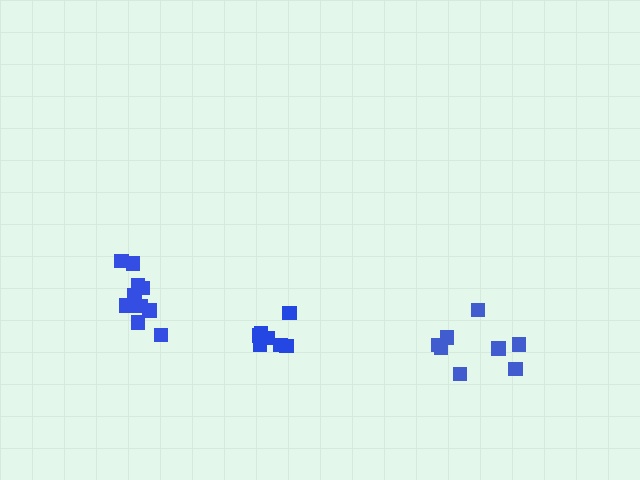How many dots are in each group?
Group 1: 7 dots, Group 2: 8 dots, Group 3: 10 dots (25 total).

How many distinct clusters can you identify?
There are 3 distinct clusters.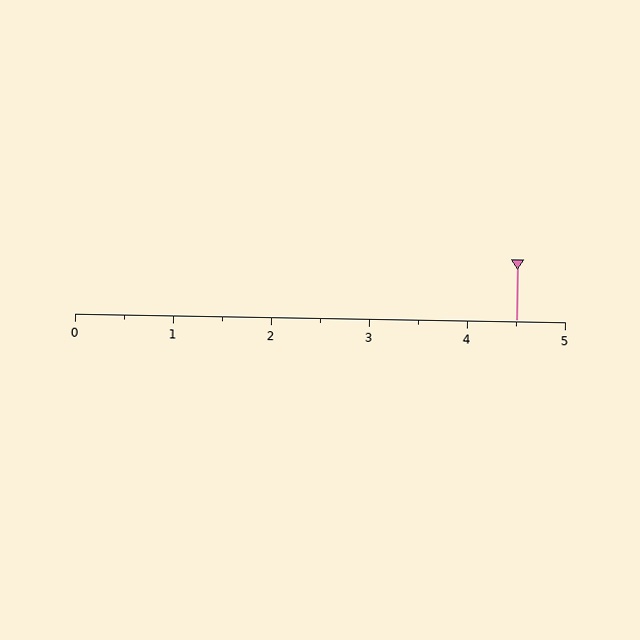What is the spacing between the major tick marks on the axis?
The major ticks are spaced 1 apart.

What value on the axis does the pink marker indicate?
The marker indicates approximately 4.5.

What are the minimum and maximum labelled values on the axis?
The axis runs from 0 to 5.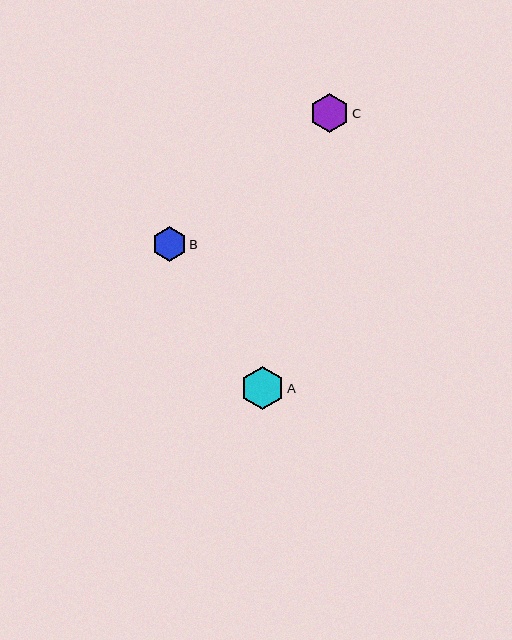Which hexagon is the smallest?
Hexagon B is the smallest with a size of approximately 34 pixels.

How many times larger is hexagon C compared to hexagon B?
Hexagon C is approximately 1.2 times the size of hexagon B.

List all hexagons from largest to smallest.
From largest to smallest: A, C, B.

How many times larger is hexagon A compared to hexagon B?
Hexagon A is approximately 1.3 times the size of hexagon B.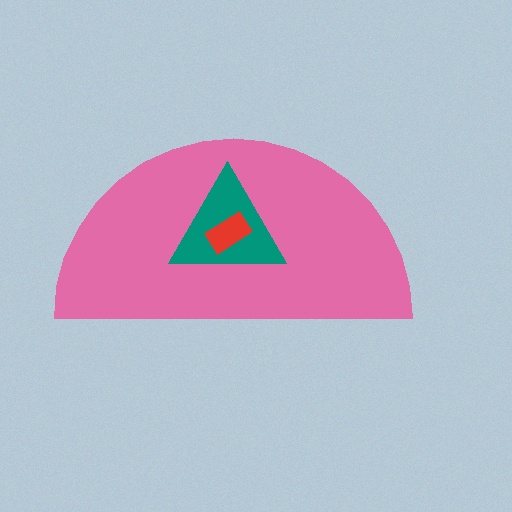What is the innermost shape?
The red rectangle.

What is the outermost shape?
The pink semicircle.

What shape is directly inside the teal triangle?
The red rectangle.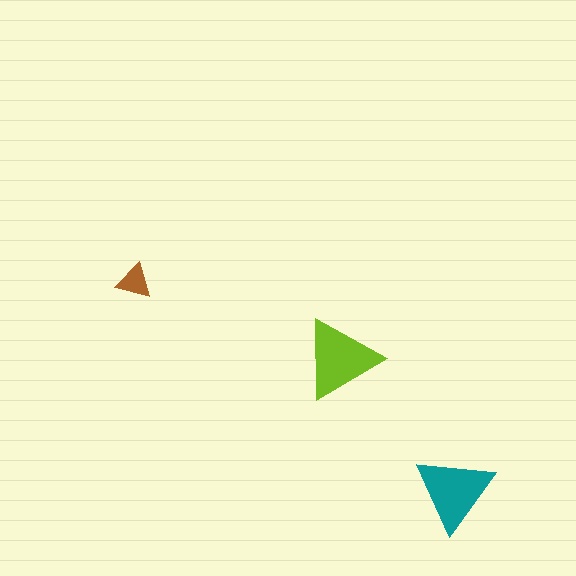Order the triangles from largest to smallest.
the lime one, the teal one, the brown one.